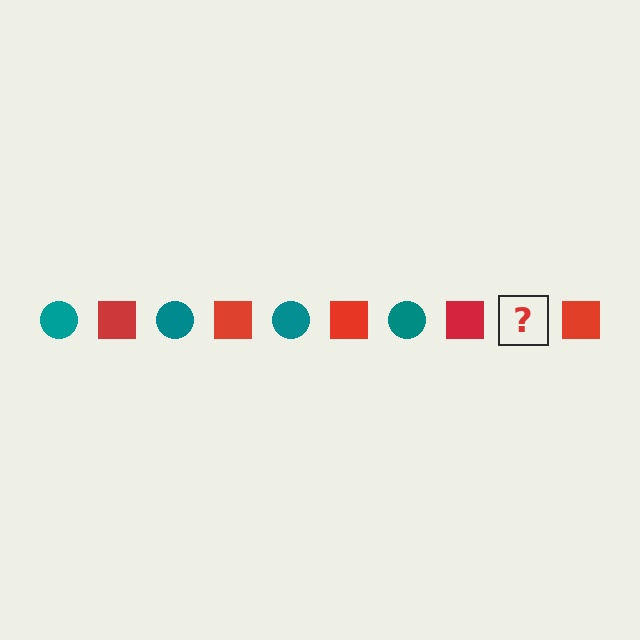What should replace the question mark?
The question mark should be replaced with a teal circle.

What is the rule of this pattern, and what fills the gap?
The rule is that the pattern alternates between teal circle and red square. The gap should be filled with a teal circle.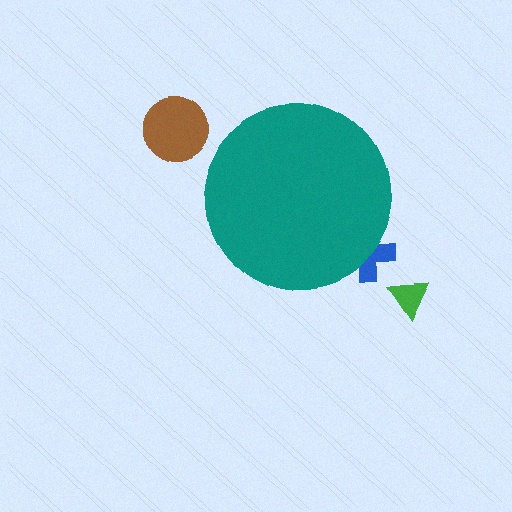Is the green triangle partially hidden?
No, the green triangle is fully visible.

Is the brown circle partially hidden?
No, the brown circle is fully visible.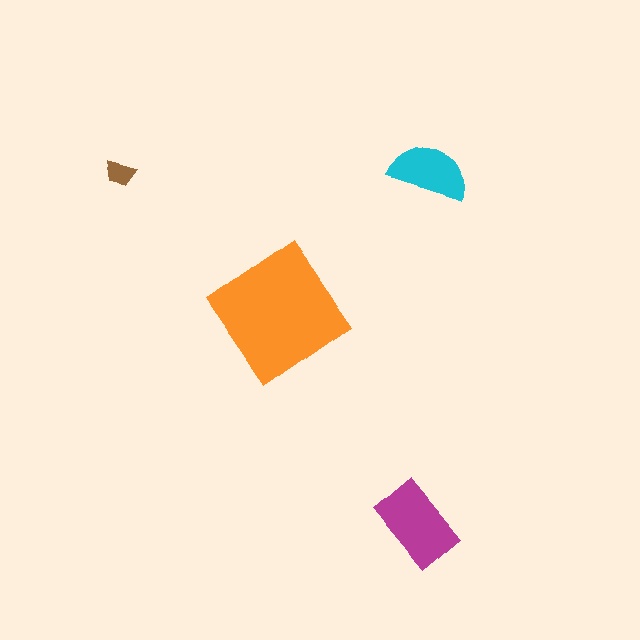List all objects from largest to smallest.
The orange diamond, the magenta rectangle, the cyan semicircle, the brown trapezoid.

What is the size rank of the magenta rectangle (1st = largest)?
2nd.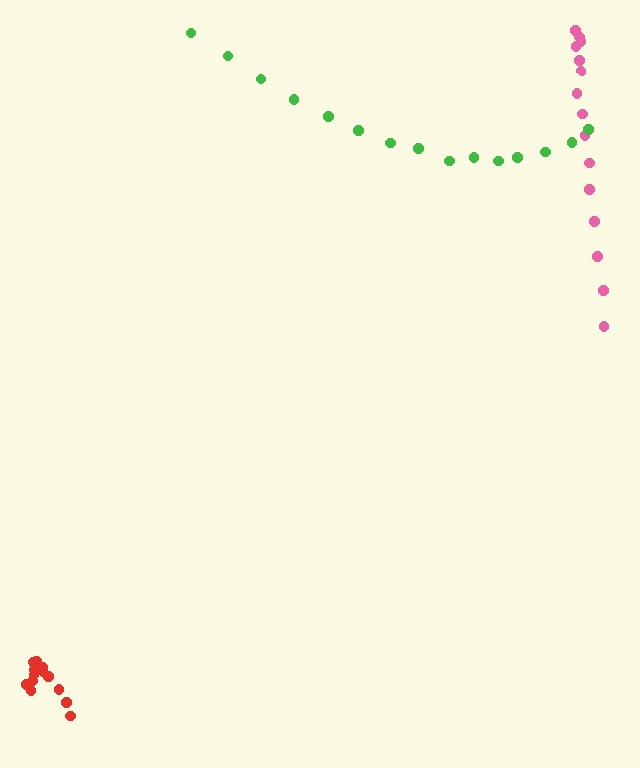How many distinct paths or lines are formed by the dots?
There are 3 distinct paths.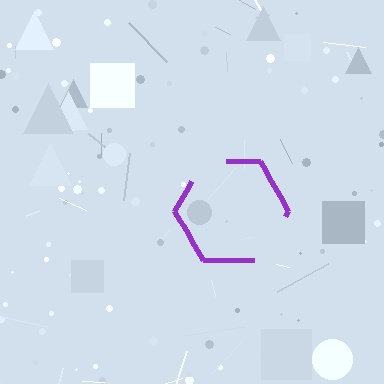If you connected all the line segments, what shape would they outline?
They would outline a hexagon.